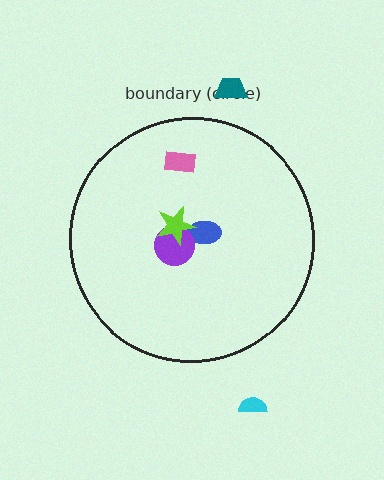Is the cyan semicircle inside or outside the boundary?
Outside.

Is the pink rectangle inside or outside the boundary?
Inside.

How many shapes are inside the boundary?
4 inside, 2 outside.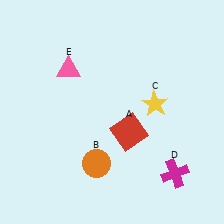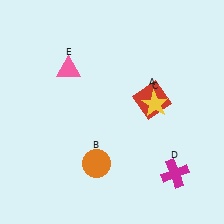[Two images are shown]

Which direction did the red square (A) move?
The red square (A) moved up.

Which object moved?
The red square (A) moved up.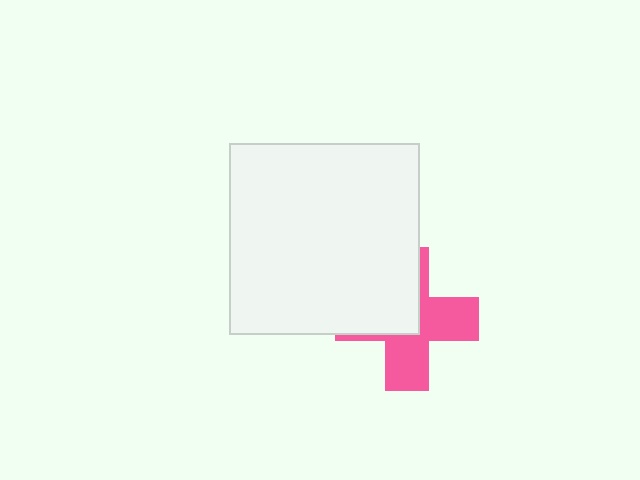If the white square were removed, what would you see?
You would see the complete pink cross.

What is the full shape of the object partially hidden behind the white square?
The partially hidden object is a pink cross.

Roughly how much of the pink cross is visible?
About half of it is visible (roughly 54%).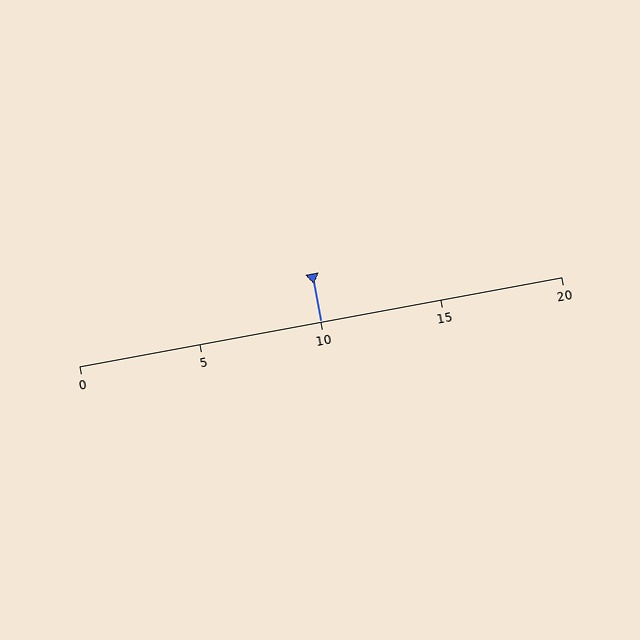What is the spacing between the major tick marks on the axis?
The major ticks are spaced 5 apart.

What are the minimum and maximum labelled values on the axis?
The axis runs from 0 to 20.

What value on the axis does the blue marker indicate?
The marker indicates approximately 10.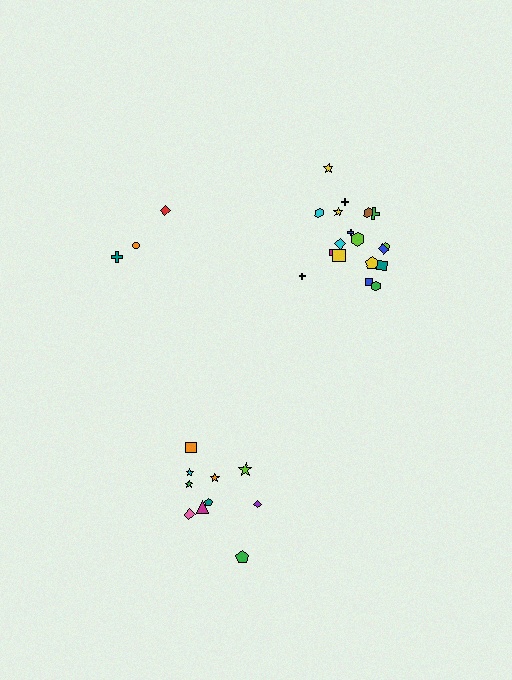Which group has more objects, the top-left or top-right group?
The top-right group.